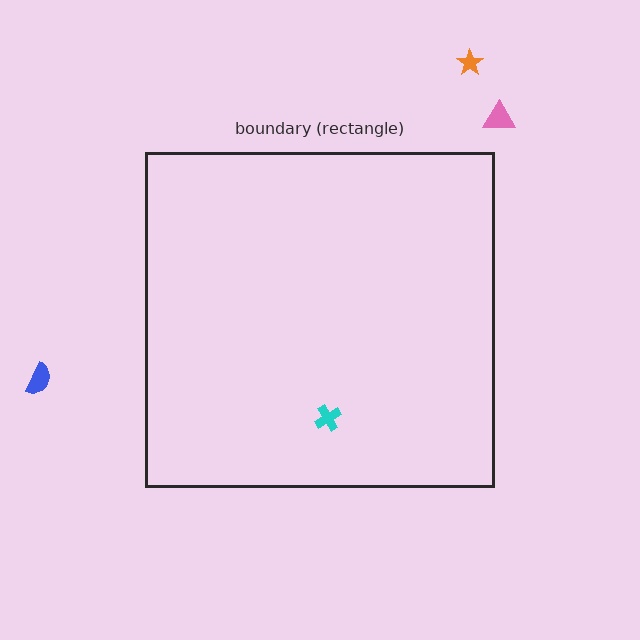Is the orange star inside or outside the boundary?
Outside.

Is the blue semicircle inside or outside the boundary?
Outside.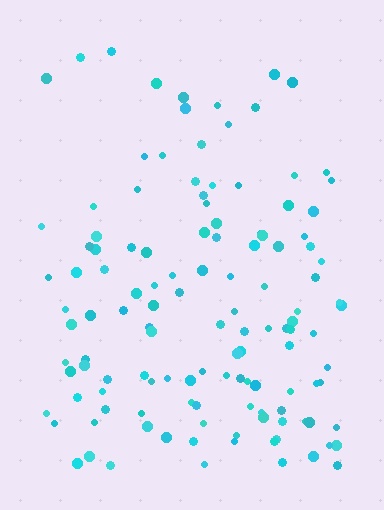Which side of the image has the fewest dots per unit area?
The top.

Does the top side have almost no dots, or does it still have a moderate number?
Still a moderate number, just noticeably fewer than the bottom.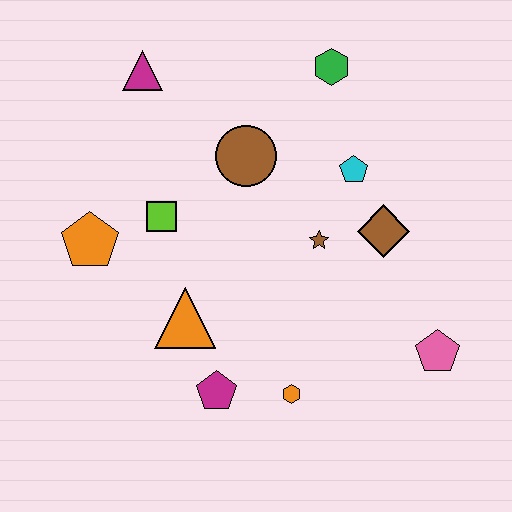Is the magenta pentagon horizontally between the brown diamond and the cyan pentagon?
No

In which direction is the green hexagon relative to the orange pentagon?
The green hexagon is to the right of the orange pentagon.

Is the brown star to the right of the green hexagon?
No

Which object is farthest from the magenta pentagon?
The green hexagon is farthest from the magenta pentagon.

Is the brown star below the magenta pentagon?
No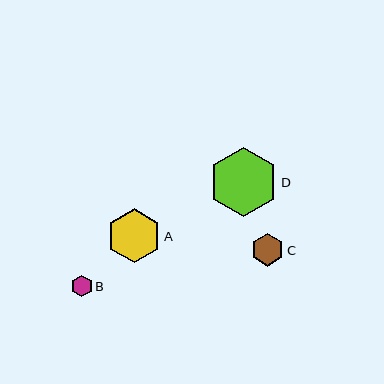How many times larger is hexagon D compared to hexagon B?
Hexagon D is approximately 3.3 times the size of hexagon B.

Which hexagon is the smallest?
Hexagon B is the smallest with a size of approximately 21 pixels.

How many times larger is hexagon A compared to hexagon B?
Hexagon A is approximately 2.5 times the size of hexagon B.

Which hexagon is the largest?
Hexagon D is the largest with a size of approximately 69 pixels.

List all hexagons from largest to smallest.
From largest to smallest: D, A, C, B.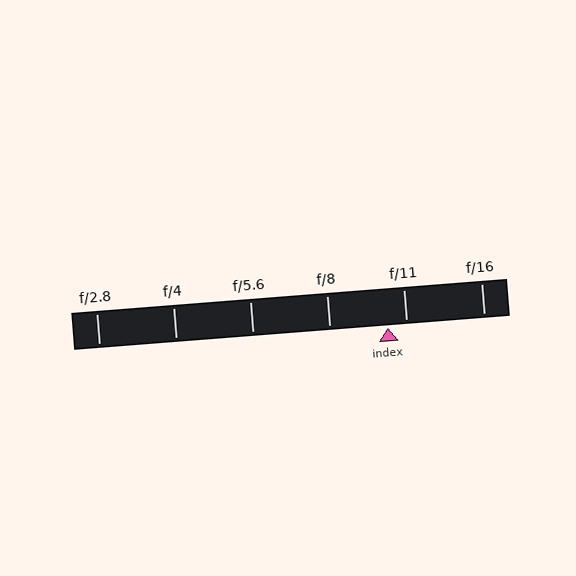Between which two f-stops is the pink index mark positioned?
The index mark is between f/8 and f/11.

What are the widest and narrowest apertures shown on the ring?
The widest aperture shown is f/2.8 and the narrowest is f/16.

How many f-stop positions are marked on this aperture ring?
There are 6 f-stop positions marked.